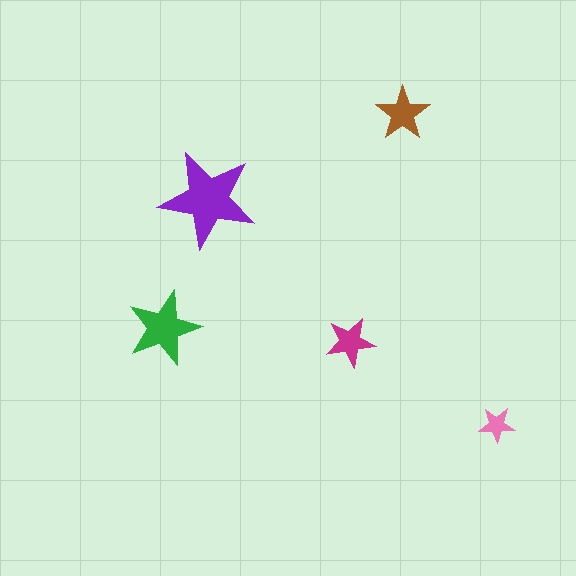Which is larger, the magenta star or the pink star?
The magenta one.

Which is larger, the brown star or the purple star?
The purple one.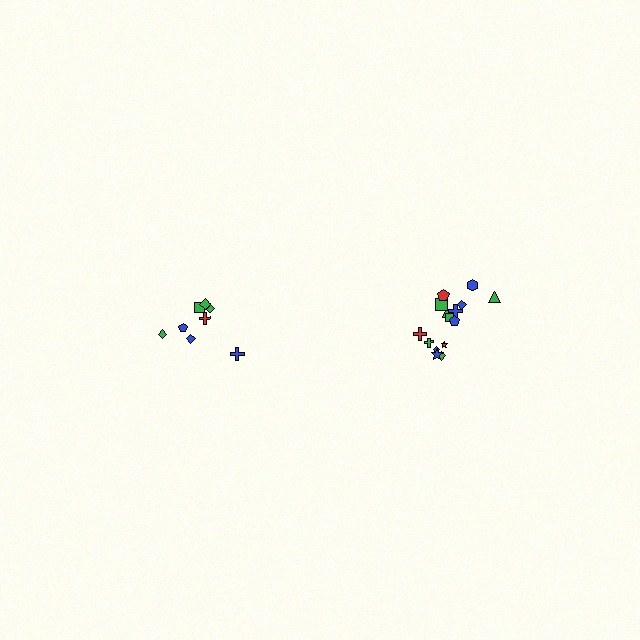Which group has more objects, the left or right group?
The right group.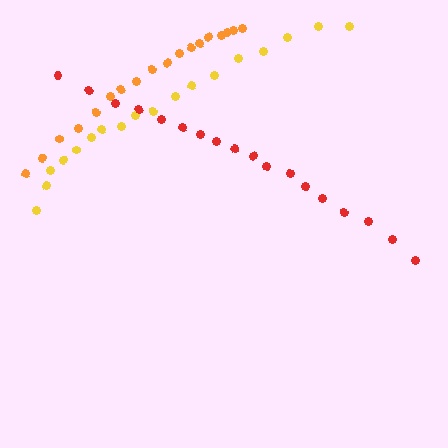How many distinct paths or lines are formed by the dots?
There are 3 distinct paths.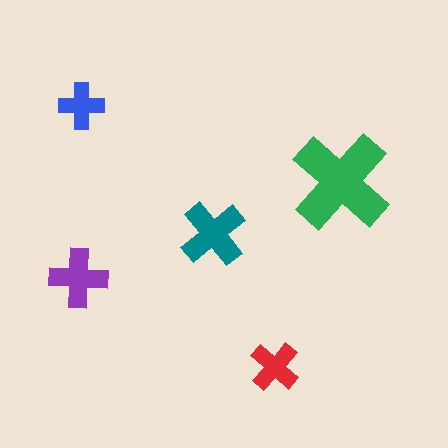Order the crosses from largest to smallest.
the green one, the teal one, the purple one, the red one, the blue one.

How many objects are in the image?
There are 5 objects in the image.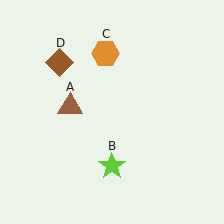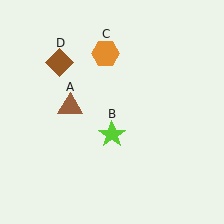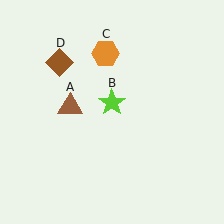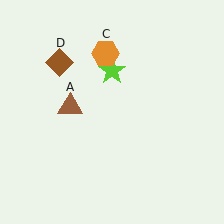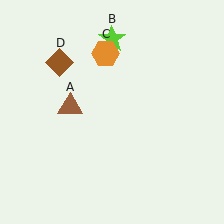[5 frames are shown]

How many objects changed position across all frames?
1 object changed position: lime star (object B).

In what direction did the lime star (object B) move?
The lime star (object B) moved up.